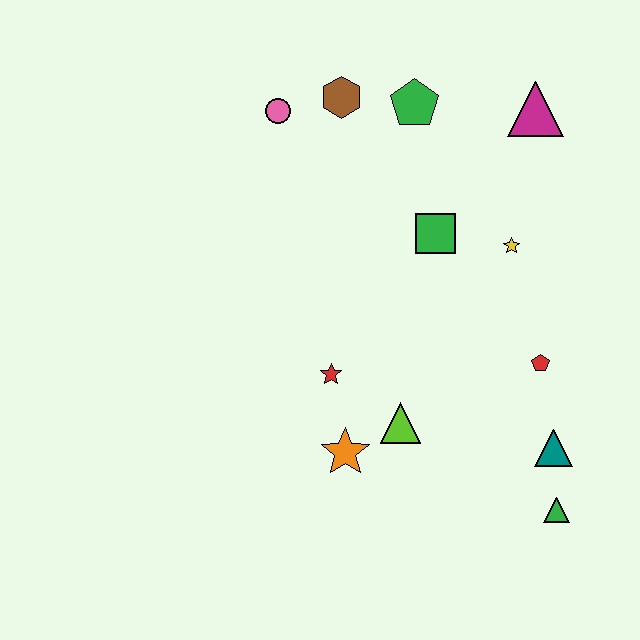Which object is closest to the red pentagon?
The teal triangle is closest to the red pentagon.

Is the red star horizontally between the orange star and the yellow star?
No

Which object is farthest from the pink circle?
The green triangle is farthest from the pink circle.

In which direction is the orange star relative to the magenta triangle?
The orange star is below the magenta triangle.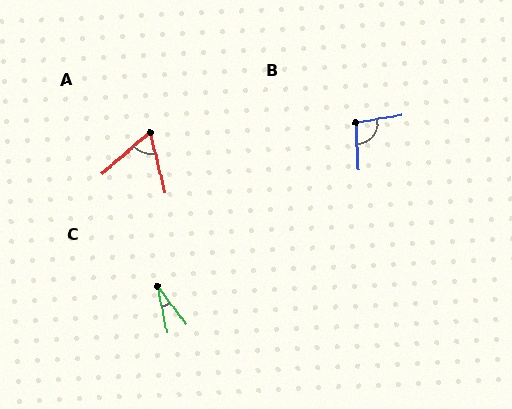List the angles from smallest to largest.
C (26°), A (64°), B (96°).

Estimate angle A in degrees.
Approximately 64 degrees.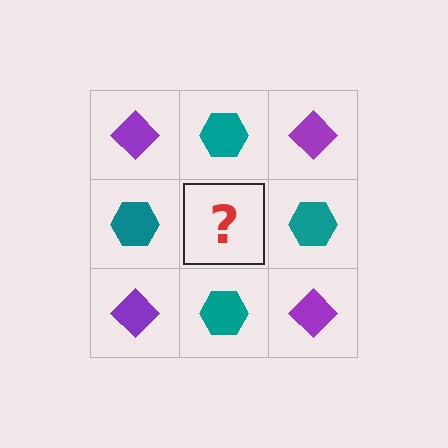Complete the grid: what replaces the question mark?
The question mark should be replaced with a purple diamond.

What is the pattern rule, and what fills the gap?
The rule is that it alternates purple diamond and teal hexagon in a checkerboard pattern. The gap should be filled with a purple diamond.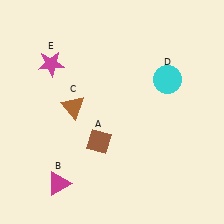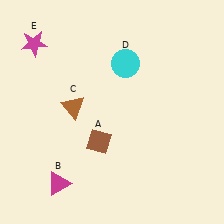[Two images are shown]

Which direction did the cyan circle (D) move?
The cyan circle (D) moved left.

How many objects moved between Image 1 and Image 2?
2 objects moved between the two images.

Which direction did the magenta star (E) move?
The magenta star (E) moved up.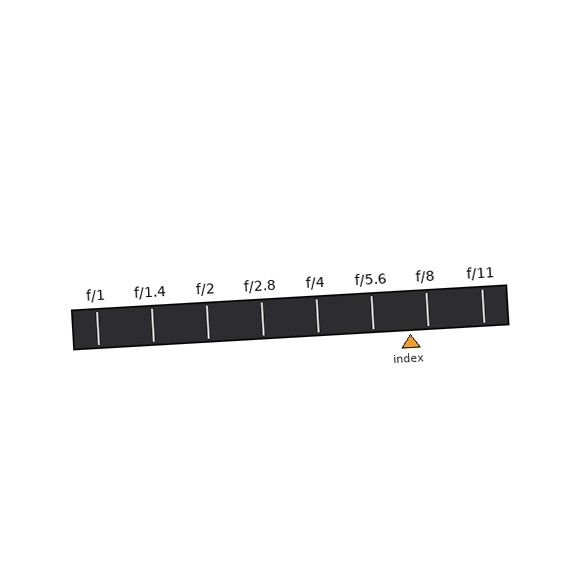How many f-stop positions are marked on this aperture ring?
There are 8 f-stop positions marked.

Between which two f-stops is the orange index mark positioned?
The index mark is between f/5.6 and f/8.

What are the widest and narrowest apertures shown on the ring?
The widest aperture shown is f/1 and the narrowest is f/11.